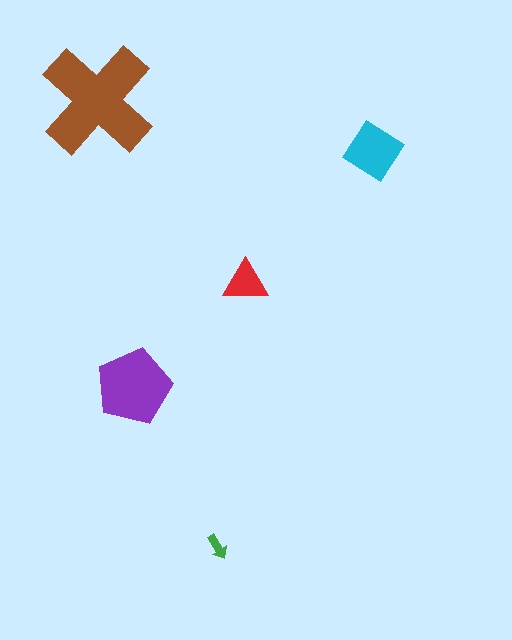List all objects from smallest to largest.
The green arrow, the red triangle, the cyan diamond, the purple pentagon, the brown cross.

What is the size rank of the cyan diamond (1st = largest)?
3rd.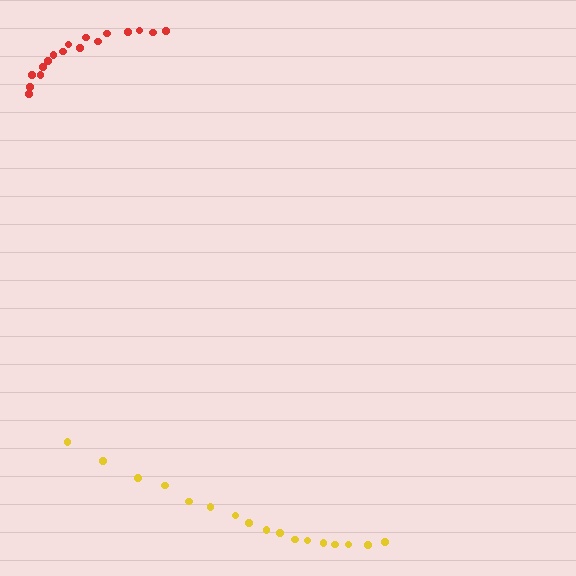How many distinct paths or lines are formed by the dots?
There are 2 distinct paths.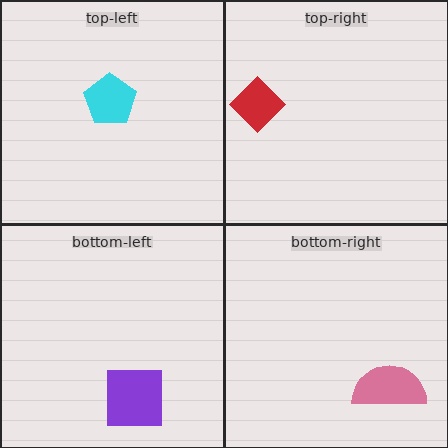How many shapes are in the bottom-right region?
1.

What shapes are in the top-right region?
The red diamond.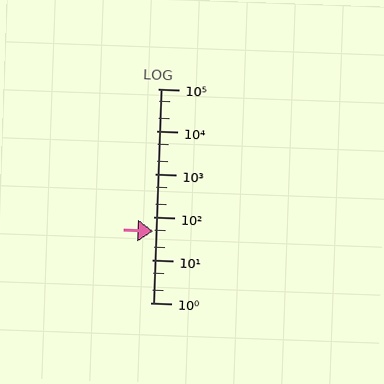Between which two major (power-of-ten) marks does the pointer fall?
The pointer is between 10 and 100.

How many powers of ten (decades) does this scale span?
The scale spans 5 decades, from 1 to 100000.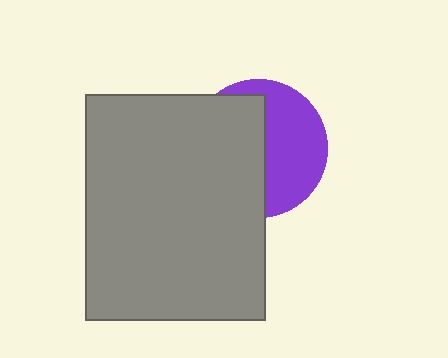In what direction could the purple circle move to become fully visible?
The purple circle could move right. That would shift it out from behind the gray rectangle entirely.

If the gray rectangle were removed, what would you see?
You would see the complete purple circle.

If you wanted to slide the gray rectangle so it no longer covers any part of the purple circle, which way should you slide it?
Slide it left — that is the most direct way to separate the two shapes.